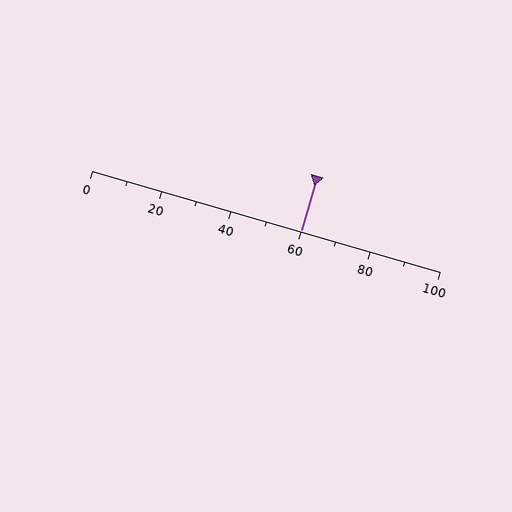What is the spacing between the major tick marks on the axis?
The major ticks are spaced 20 apart.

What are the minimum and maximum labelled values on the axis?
The axis runs from 0 to 100.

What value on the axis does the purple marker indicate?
The marker indicates approximately 60.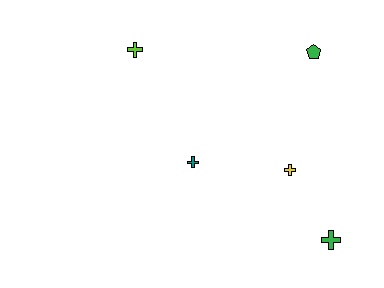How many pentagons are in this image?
There is 1 pentagon.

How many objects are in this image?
There are 5 objects.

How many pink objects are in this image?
There are no pink objects.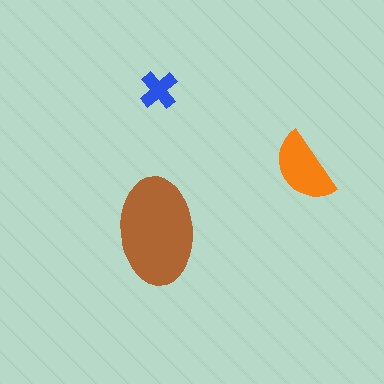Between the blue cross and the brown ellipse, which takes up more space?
The brown ellipse.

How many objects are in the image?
There are 3 objects in the image.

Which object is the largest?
The brown ellipse.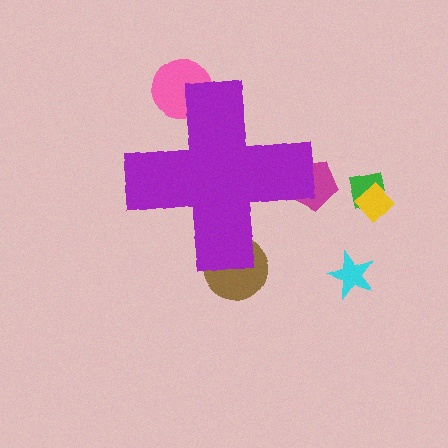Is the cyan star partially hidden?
No, the cyan star is fully visible.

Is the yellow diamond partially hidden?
No, the yellow diamond is fully visible.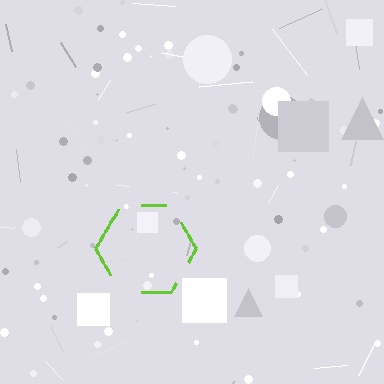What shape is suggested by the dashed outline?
The dashed outline suggests a hexagon.